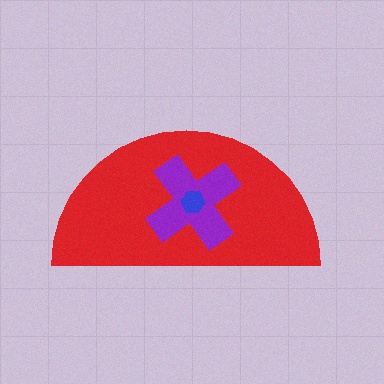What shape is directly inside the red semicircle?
The purple cross.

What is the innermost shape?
The blue hexagon.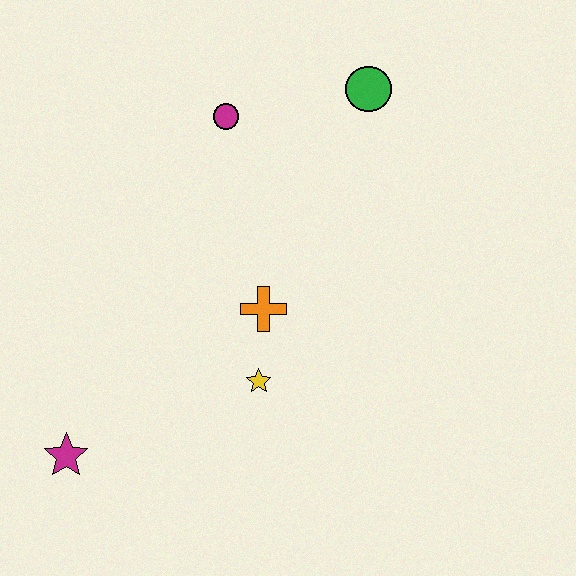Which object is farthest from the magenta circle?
The magenta star is farthest from the magenta circle.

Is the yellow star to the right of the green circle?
No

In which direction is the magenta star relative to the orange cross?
The magenta star is to the left of the orange cross.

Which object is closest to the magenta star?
The yellow star is closest to the magenta star.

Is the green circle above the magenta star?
Yes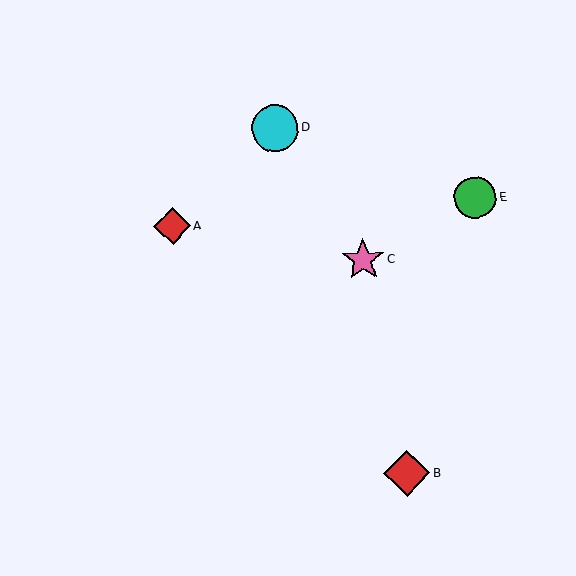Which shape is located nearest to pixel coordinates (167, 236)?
The red diamond (labeled A) at (172, 226) is nearest to that location.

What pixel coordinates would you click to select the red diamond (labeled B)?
Click at (407, 473) to select the red diamond B.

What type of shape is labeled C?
Shape C is a pink star.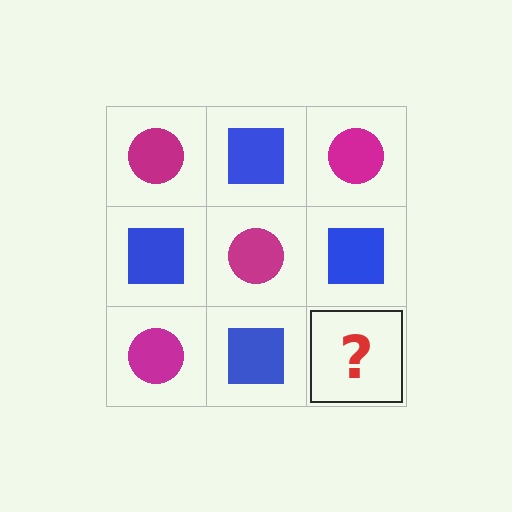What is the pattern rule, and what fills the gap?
The rule is that it alternates magenta circle and blue square in a checkerboard pattern. The gap should be filled with a magenta circle.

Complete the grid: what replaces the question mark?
The question mark should be replaced with a magenta circle.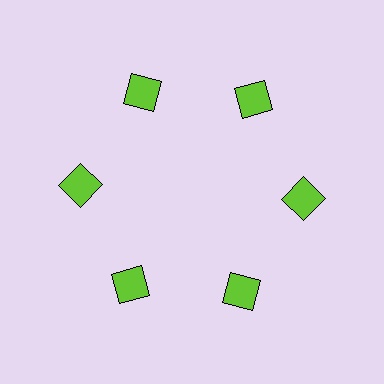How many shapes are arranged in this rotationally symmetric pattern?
There are 6 shapes, arranged in 6 groups of 1.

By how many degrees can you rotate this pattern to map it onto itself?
The pattern maps onto itself every 60 degrees of rotation.